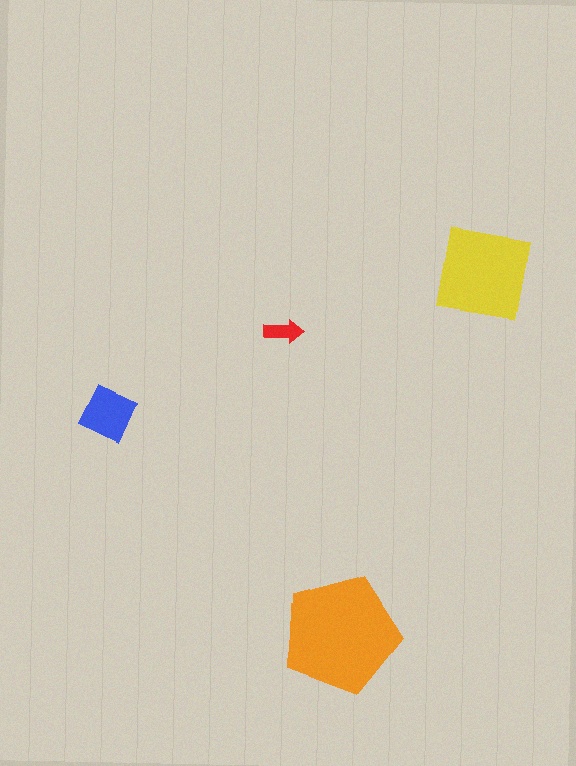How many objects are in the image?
There are 4 objects in the image.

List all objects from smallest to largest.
The red arrow, the blue diamond, the yellow square, the orange pentagon.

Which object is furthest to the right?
The yellow square is rightmost.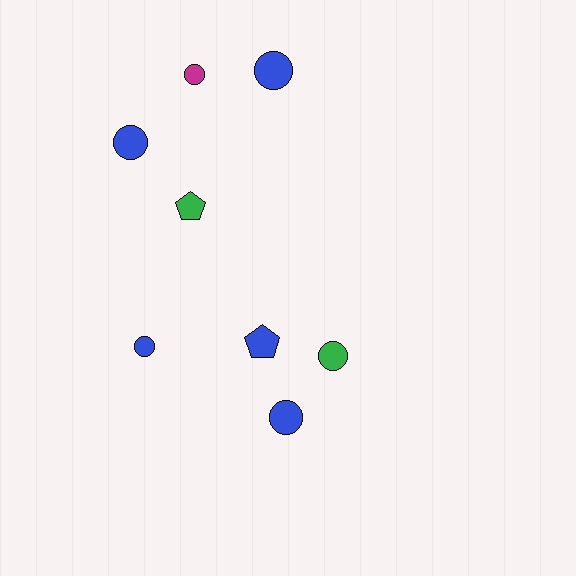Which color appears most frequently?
Blue, with 5 objects.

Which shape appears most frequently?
Circle, with 6 objects.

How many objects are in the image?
There are 8 objects.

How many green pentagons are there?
There is 1 green pentagon.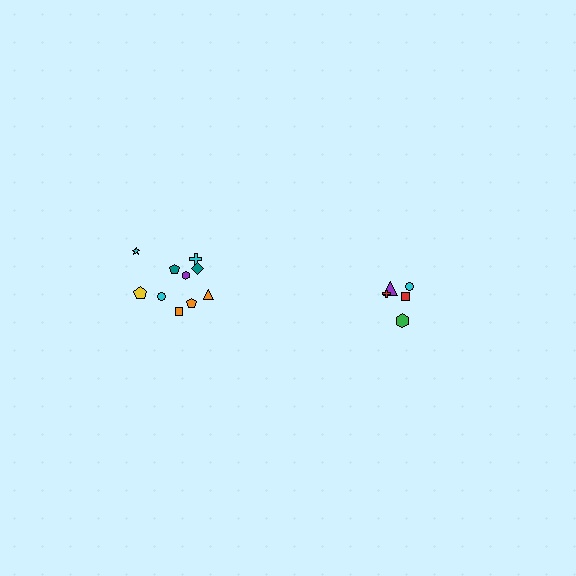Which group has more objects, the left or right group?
The left group.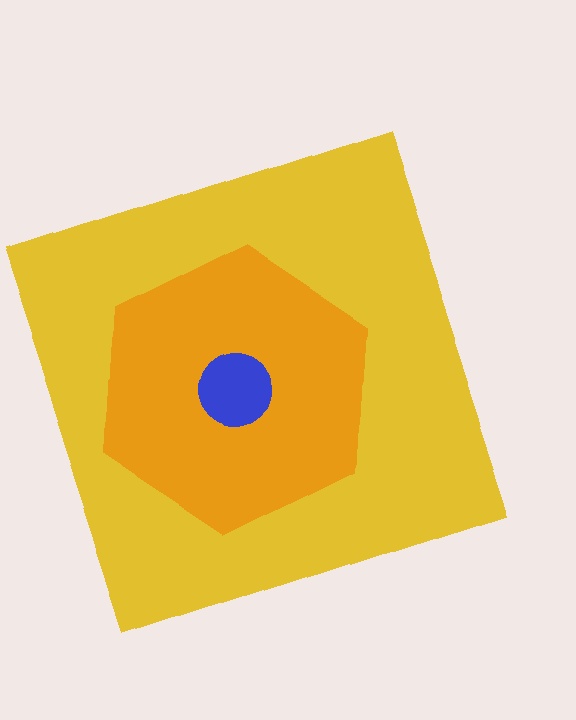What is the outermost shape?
The yellow square.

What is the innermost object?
The blue circle.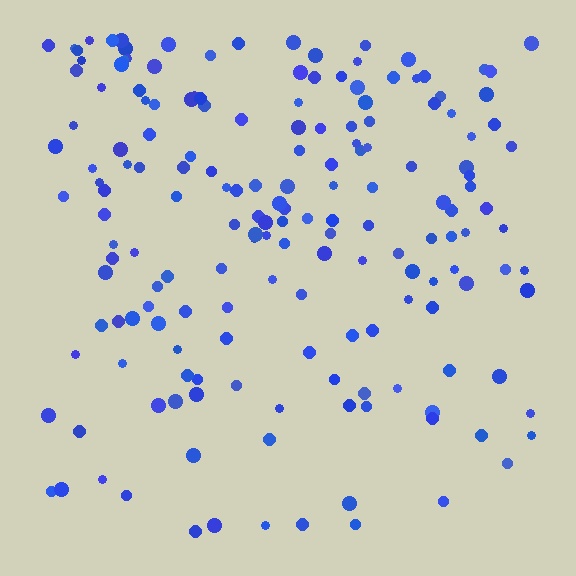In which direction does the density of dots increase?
From bottom to top, with the top side densest.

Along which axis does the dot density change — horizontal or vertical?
Vertical.